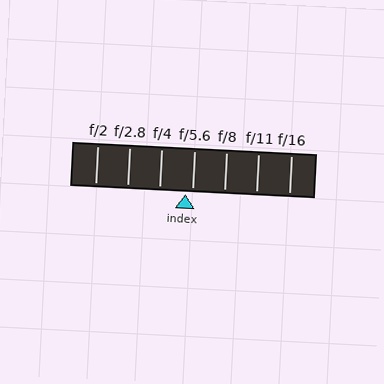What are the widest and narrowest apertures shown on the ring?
The widest aperture shown is f/2 and the narrowest is f/16.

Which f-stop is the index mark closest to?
The index mark is closest to f/5.6.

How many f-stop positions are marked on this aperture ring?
There are 7 f-stop positions marked.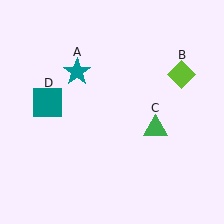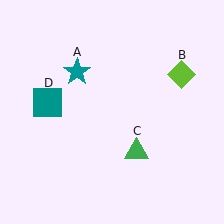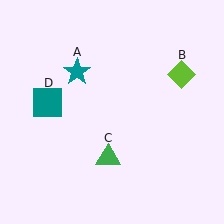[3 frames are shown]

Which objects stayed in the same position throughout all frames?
Teal star (object A) and lime diamond (object B) and teal square (object D) remained stationary.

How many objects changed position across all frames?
1 object changed position: green triangle (object C).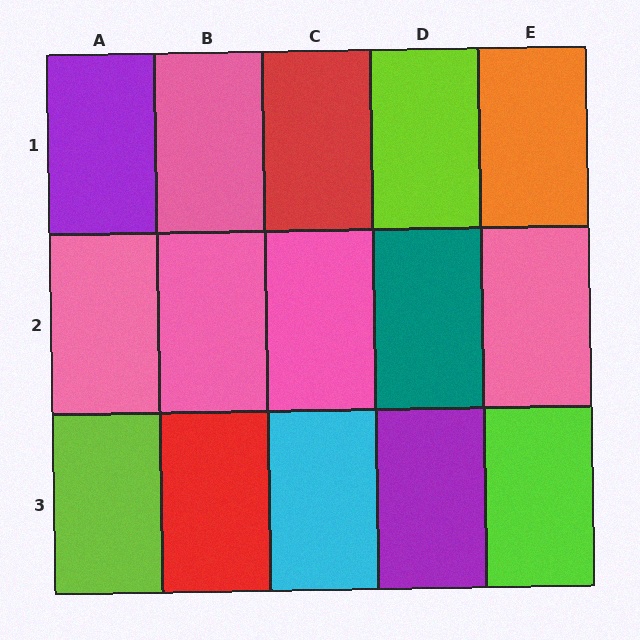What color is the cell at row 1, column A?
Purple.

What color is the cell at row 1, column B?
Pink.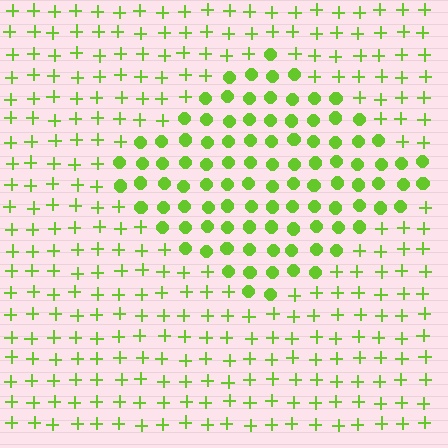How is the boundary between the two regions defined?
The boundary is defined by a change in element shape: circles inside vs. plus signs outside. All elements share the same color and spacing.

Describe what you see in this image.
The image is filled with small lime elements arranged in a uniform grid. A diamond-shaped region contains circles, while the surrounding area contains plus signs. The boundary is defined purely by the change in element shape.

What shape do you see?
I see a diamond.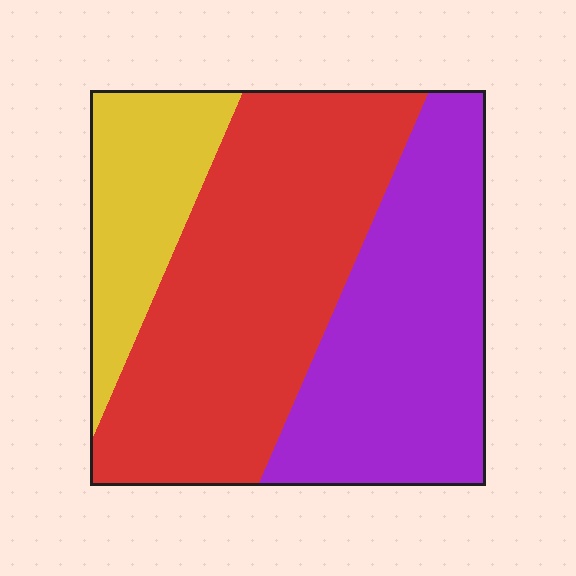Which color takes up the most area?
Red, at roughly 45%.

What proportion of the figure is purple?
Purple takes up between a third and a half of the figure.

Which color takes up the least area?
Yellow, at roughly 15%.